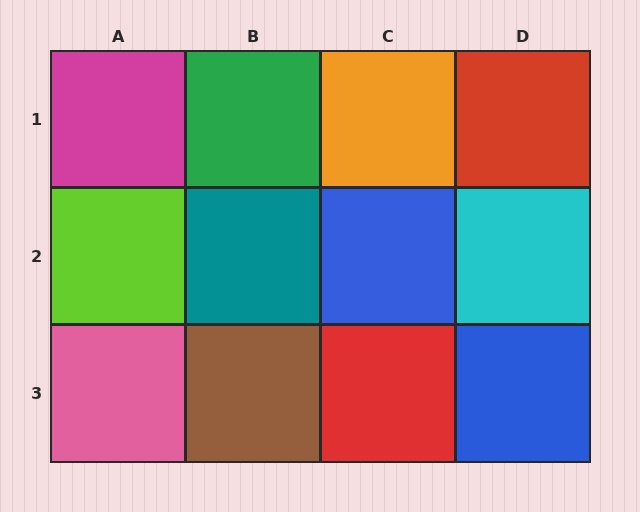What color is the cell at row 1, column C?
Orange.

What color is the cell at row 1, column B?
Green.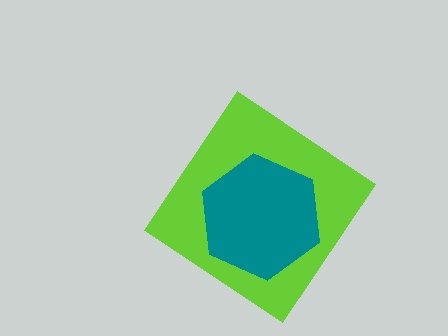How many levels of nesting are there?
2.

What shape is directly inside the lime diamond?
The teal hexagon.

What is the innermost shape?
The teal hexagon.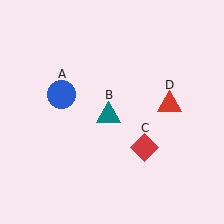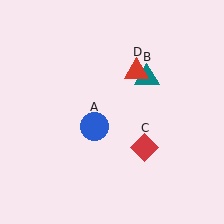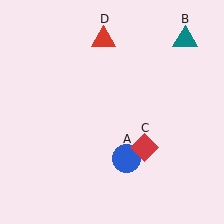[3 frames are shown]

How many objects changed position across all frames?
3 objects changed position: blue circle (object A), teal triangle (object B), red triangle (object D).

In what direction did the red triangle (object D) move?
The red triangle (object D) moved up and to the left.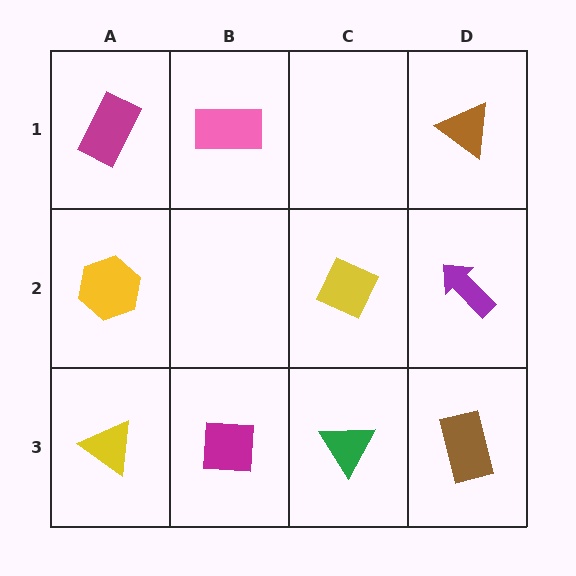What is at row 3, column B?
A magenta square.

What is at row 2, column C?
A yellow diamond.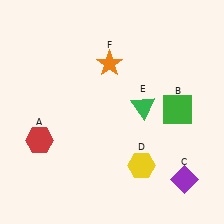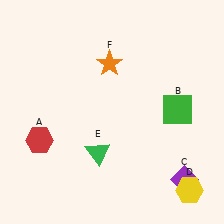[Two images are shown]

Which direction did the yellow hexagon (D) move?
The yellow hexagon (D) moved right.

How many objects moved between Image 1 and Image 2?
2 objects moved between the two images.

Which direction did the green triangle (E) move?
The green triangle (E) moved down.